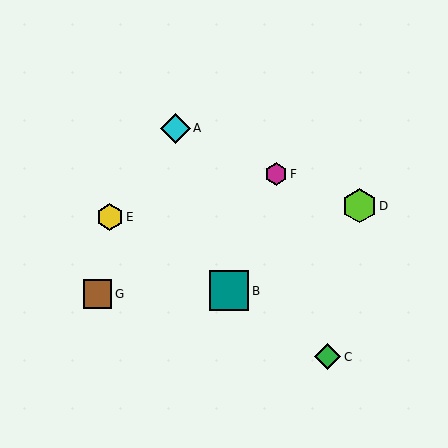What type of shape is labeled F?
Shape F is a magenta hexagon.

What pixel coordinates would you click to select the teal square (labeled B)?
Click at (229, 291) to select the teal square B.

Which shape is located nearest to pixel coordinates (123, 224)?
The yellow hexagon (labeled E) at (110, 217) is nearest to that location.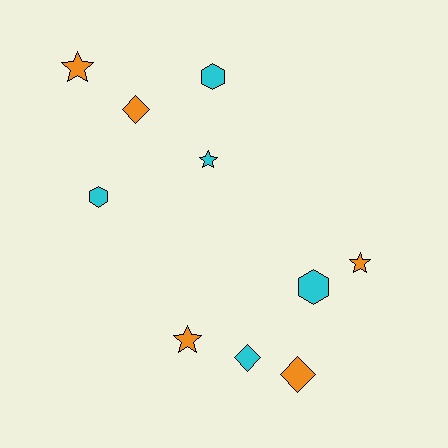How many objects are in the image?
There are 10 objects.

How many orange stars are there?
There are 3 orange stars.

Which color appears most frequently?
Cyan, with 5 objects.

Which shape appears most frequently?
Star, with 4 objects.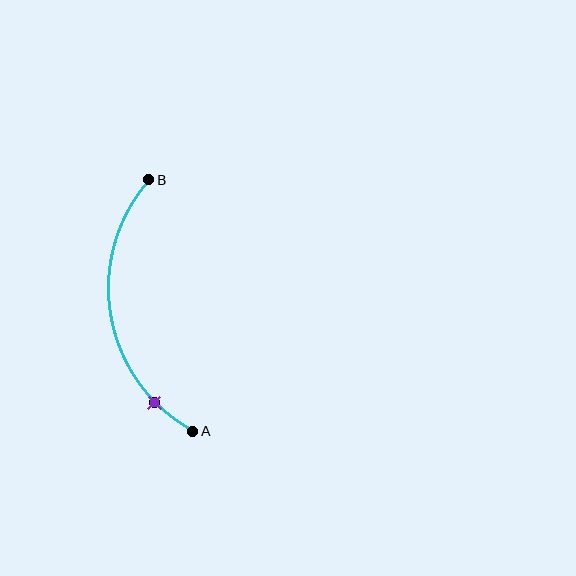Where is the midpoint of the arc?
The arc midpoint is the point on the curve farthest from the straight line joining A and B. It sits to the left of that line.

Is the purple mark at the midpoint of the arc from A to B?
No. The purple mark lies on the arc but is closer to endpoint A. The arc midpoint would be at the point on the curve equidistant along the arc from both A and B.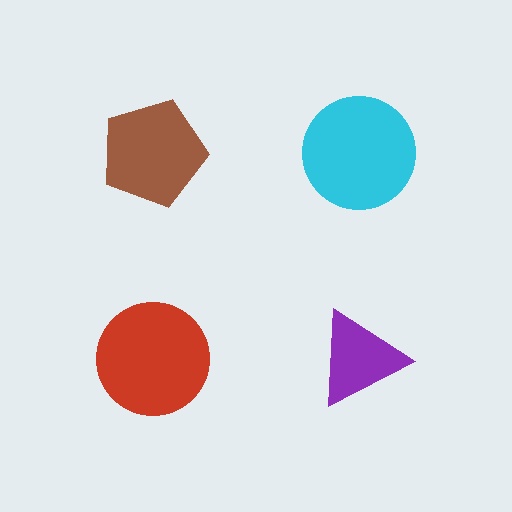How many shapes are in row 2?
2 shapes.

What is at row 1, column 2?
A cyan circle.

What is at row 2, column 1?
A red circle.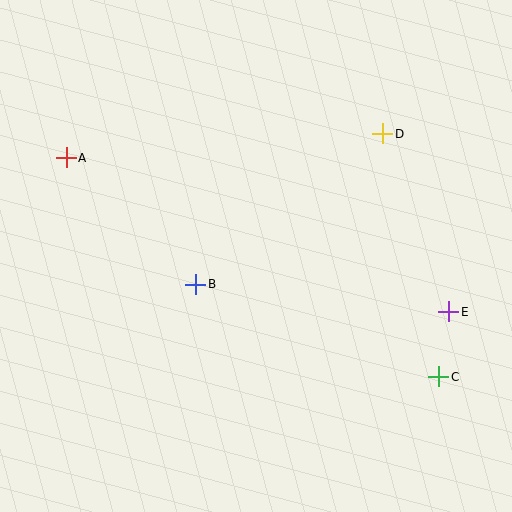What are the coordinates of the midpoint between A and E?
The midpoint between A and E is at (258, 235).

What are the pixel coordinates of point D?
Point D is at (383, 134).